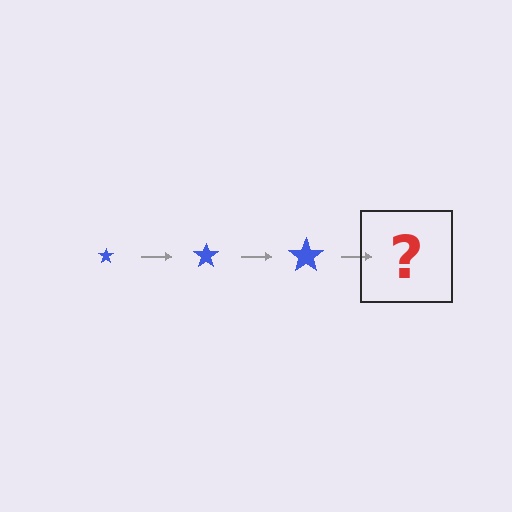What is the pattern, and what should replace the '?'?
The pattern is that the star gets progressively larger each step. The '?' should be a blue star, larger than the previous one.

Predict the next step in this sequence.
The next step is a blue star, larger than the previous one.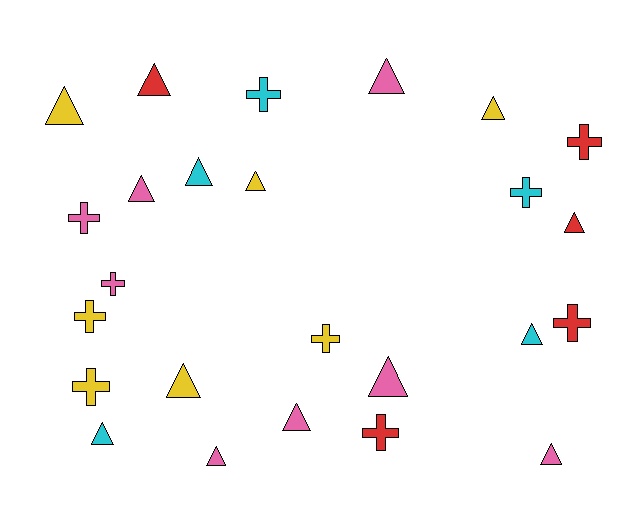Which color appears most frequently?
Pink, with 8 objects.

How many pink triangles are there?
There are 6 pink triangles.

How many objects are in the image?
There are 25 objects.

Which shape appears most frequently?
Triangle, with 15 objects.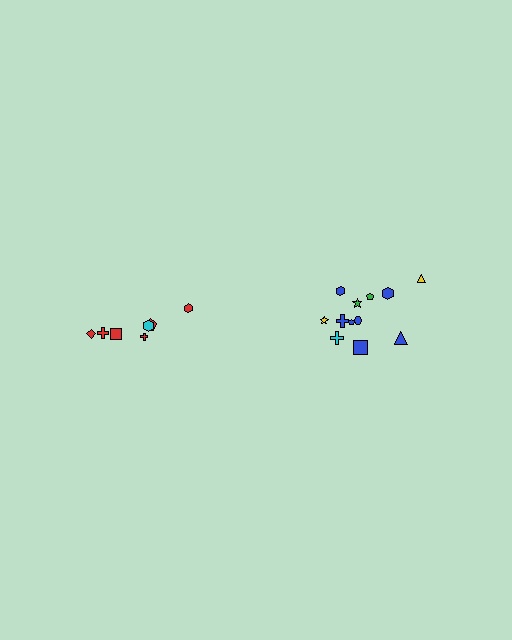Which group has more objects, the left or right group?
The right group.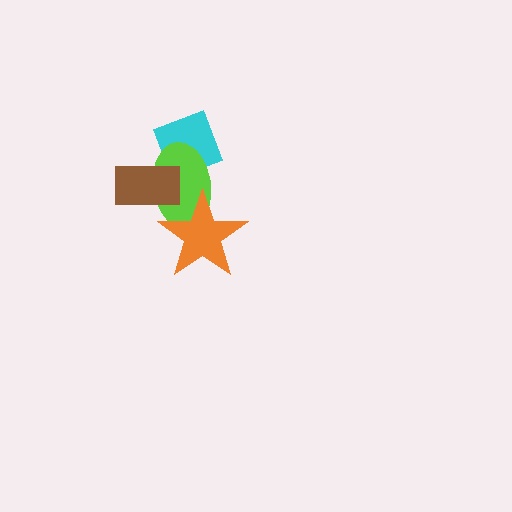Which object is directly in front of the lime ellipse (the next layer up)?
The brown rectangle is directly in front of the lime ellipse.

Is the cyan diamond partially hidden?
Yes, it is partially covered by another shape.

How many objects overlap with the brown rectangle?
2 objects overlap with the brown rectangle.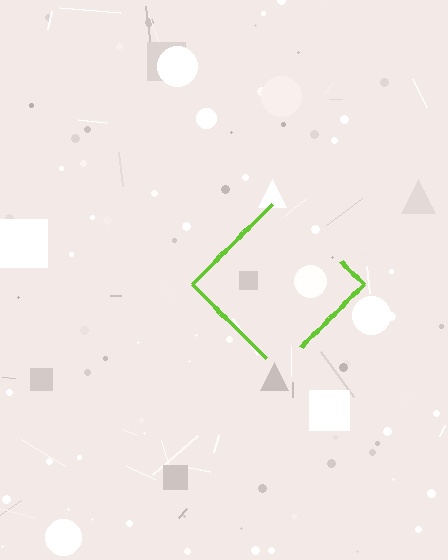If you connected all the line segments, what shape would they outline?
They would outline a diamond.